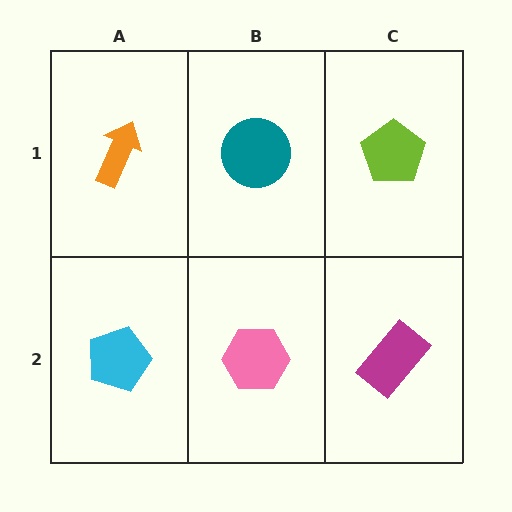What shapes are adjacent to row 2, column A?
An orange arrow (row 1, column A), a pink hexagon (row 2, column B).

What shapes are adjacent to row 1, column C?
A magenta rectangle (row 2, column C), a teal circle (row 1, column B).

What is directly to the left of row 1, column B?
An orange arrow.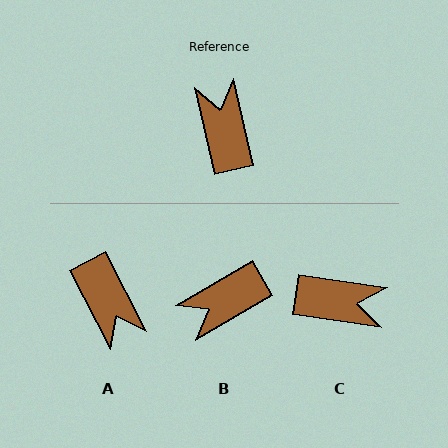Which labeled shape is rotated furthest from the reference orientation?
A, about 165 degrees away.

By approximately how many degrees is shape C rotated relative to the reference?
Approximately 111 degrees clockwise.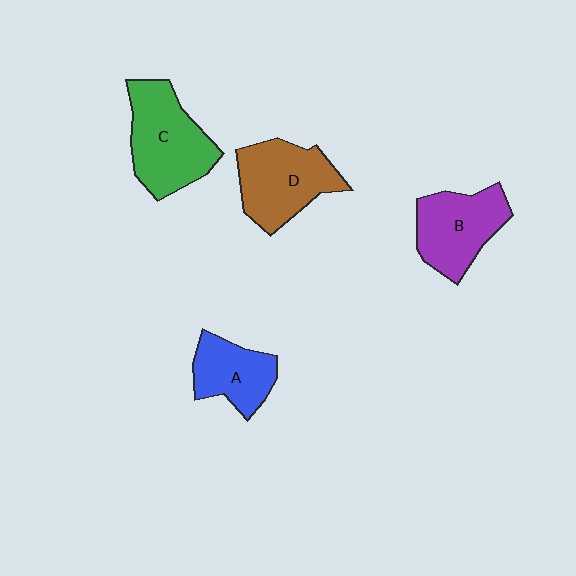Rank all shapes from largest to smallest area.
From largest to smallest: C (green), D (brown), B (purple), A (blue).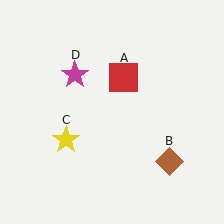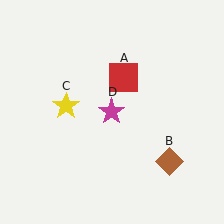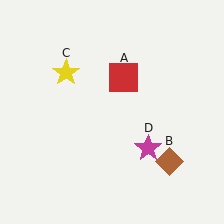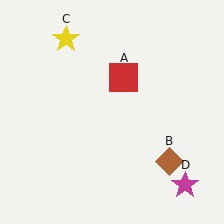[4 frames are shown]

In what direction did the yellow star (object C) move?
The yellow star (object C) moved up.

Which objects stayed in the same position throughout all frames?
Red square (object A) and brown diamond (object B) remained stationary.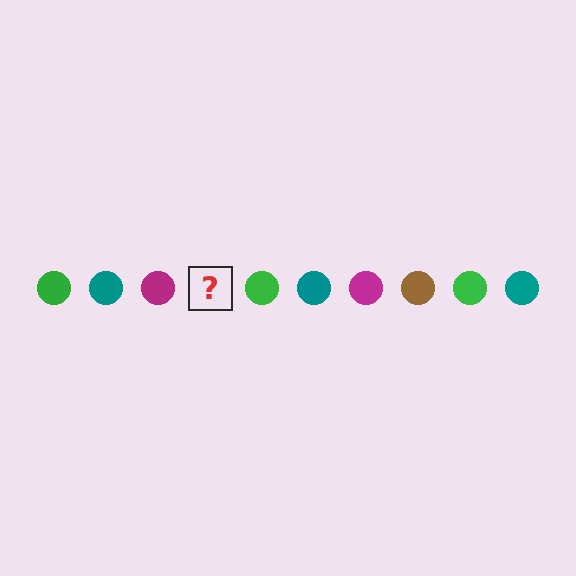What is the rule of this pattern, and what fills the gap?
The rule is that the pattern cycles through green, teal, magenta, brown circles. The gap should be filled with a brown circle.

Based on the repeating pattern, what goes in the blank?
The blank should be a brown circle.